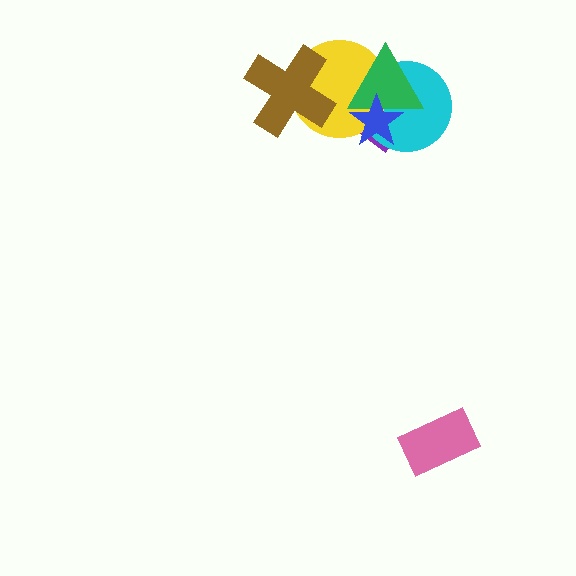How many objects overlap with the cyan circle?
4 objects overlap with the cyan circle.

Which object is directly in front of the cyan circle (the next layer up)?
The yellow circle is directly in front of the cyan circle.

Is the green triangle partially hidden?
Yes, it is partially covered by another shape.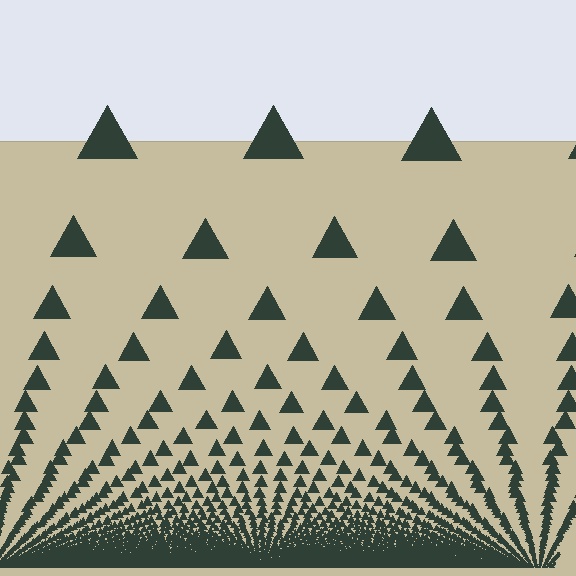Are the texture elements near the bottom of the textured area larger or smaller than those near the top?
Smaller. The gradient is inverted — elements near the bottom are smaller and denser.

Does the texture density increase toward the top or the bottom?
Density increases toward the bottom.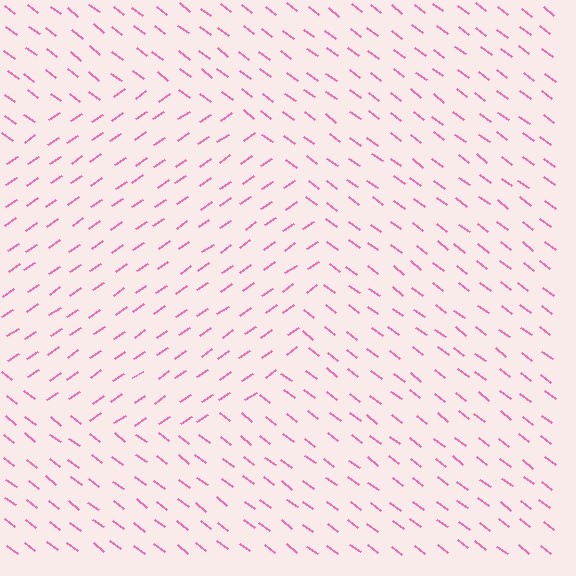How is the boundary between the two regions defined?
The boundary is defined purely by a change in line orientation (approximately 72 degrees difference). All lines are the same color and thickness.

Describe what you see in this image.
The image is filled with small pink line segments. A circle region in the image has lines oriented differently from the surrounding lines, creating a visible texture boundary.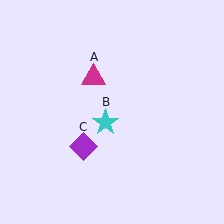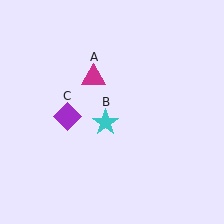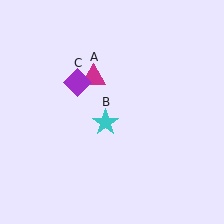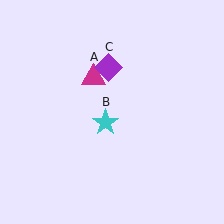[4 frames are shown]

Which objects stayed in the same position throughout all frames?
Magenta triangle (object A) and cyan star (object B) remained stationary.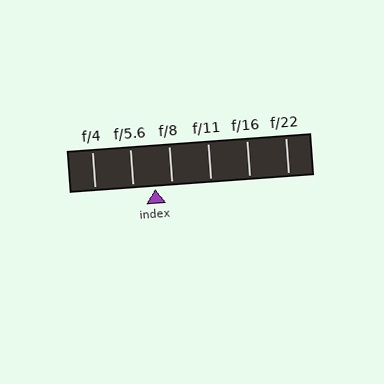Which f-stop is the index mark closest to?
The index mark is closest to f/8.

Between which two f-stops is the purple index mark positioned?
The index mark is between f/5.6 and f/8.